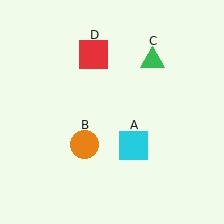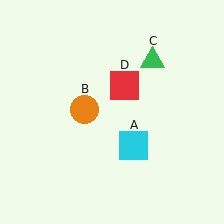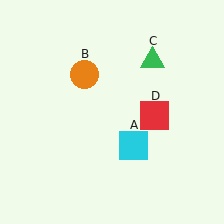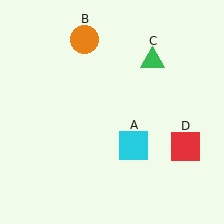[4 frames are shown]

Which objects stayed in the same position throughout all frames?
Cyan square (object A) and green triangle (object C) remained stationary.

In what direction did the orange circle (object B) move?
The orange circle (object B) moved up.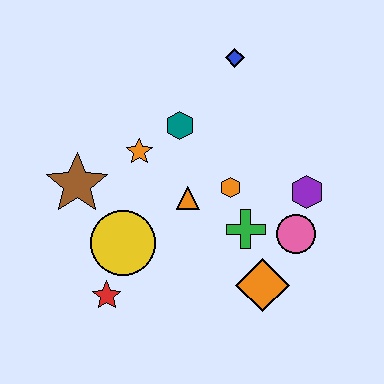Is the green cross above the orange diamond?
Yes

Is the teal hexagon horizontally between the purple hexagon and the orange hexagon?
No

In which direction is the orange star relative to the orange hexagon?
The orange star is to the left of the orange hexagon.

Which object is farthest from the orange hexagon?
The red star is farthest from the orange hexagon.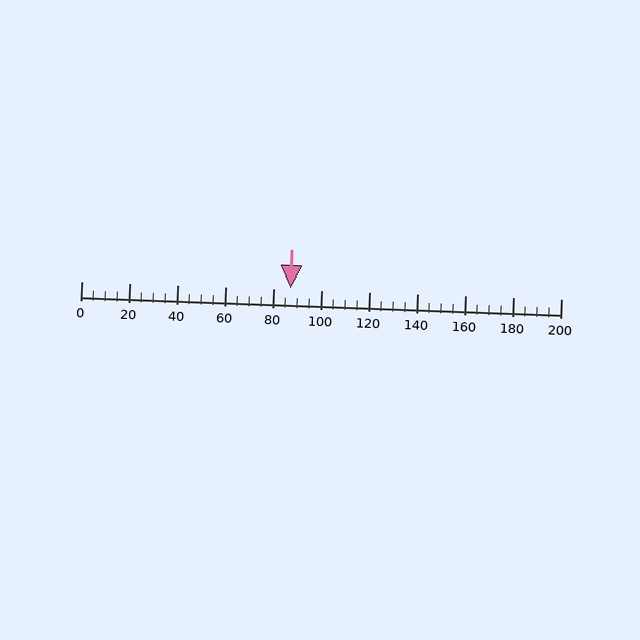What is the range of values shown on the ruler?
The ruler shows values from 0 to 200.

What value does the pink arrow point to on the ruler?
The pink arrow points to approximately 87.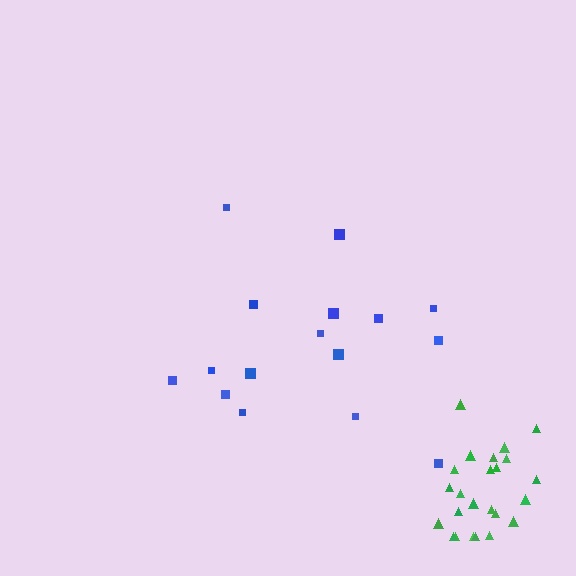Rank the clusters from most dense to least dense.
green, blue.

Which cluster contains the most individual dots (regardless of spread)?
Green (25).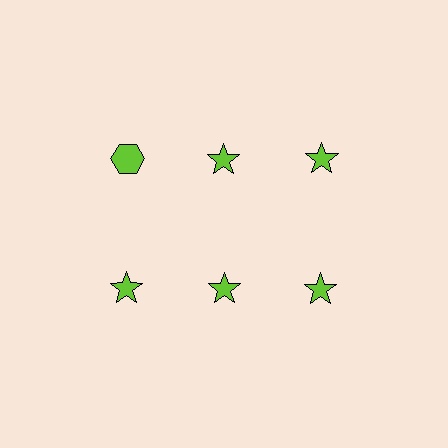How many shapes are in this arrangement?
There are 6 shapes arranged in a grid pattern.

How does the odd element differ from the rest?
It has a different shape: hexagon instead of star.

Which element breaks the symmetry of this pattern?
The lime hexagon in the top row, leftmost column breaks the symmetry. All other shapes are lime stars.